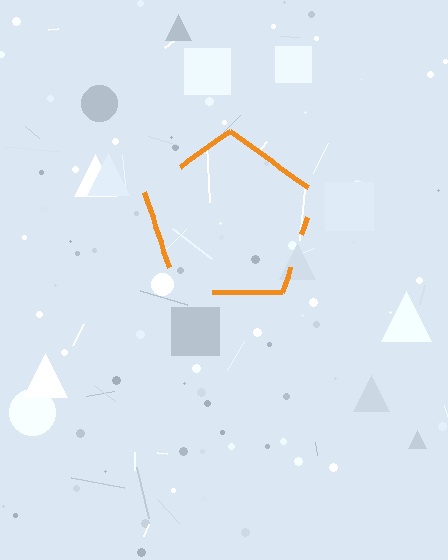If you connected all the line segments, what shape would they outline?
They would outline a pentagon.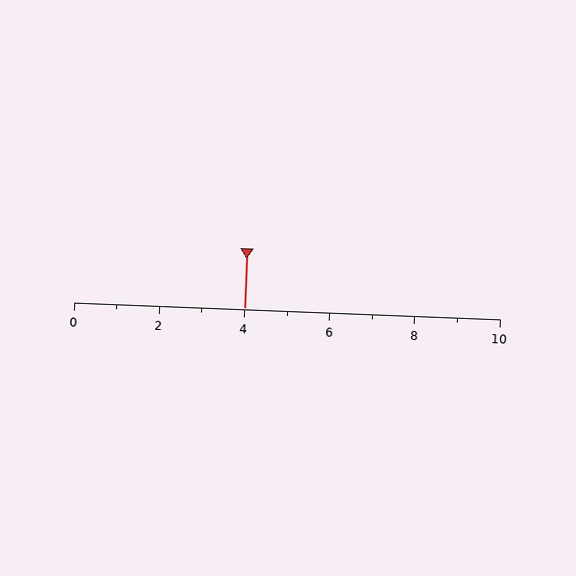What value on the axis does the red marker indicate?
The marker indicates approximately 4.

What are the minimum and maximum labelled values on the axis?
The axis runs from 0 to 10.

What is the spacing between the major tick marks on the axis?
The major ticks are spaced 2 apart.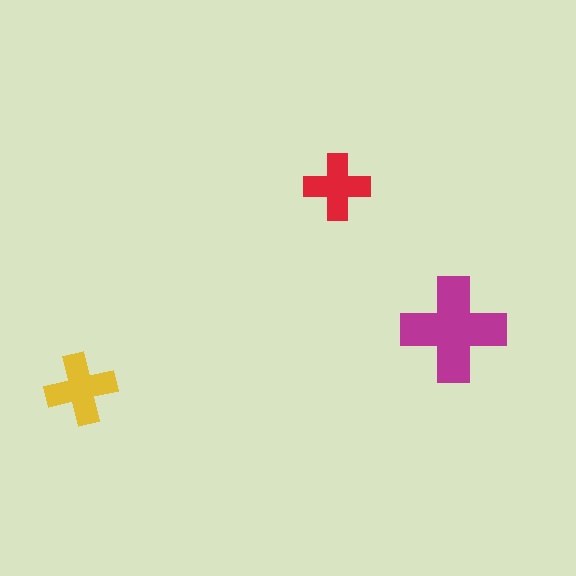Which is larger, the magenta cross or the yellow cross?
The magenta one.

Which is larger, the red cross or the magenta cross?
The magenta one.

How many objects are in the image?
There are 3 objects in the image.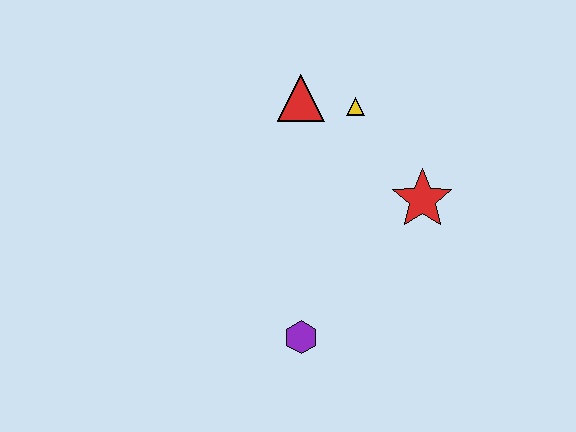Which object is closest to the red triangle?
The yellow triangle is closest to the red triangle.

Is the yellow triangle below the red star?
No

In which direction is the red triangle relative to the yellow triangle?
The red triangle is to the left of the yellow triangle.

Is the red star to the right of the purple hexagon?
Yes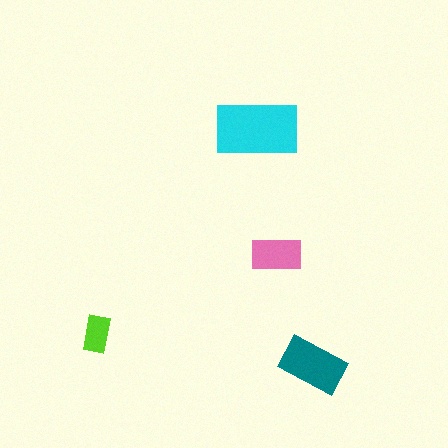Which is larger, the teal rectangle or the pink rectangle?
The teal one.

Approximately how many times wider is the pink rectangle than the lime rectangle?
About 1.5 times wider.